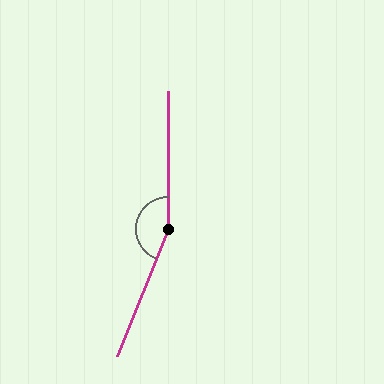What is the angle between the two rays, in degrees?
Approximately 158 degrees.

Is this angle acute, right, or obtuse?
It is obtuse.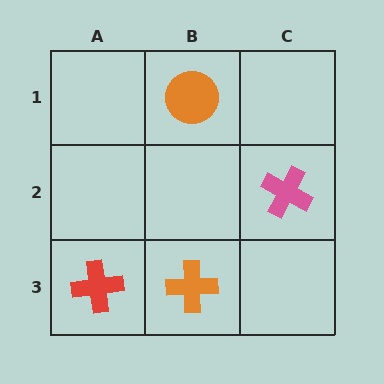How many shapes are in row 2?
1 shape.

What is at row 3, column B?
An orange cross.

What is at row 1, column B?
An orange circle.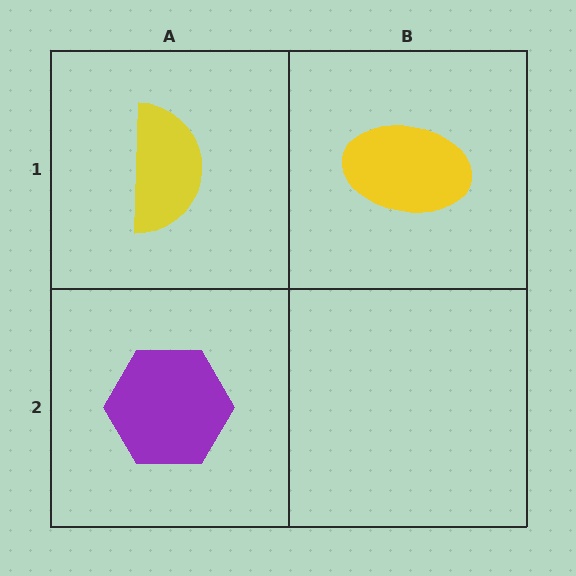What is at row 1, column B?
A yellow ellipse.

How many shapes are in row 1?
2 shapes.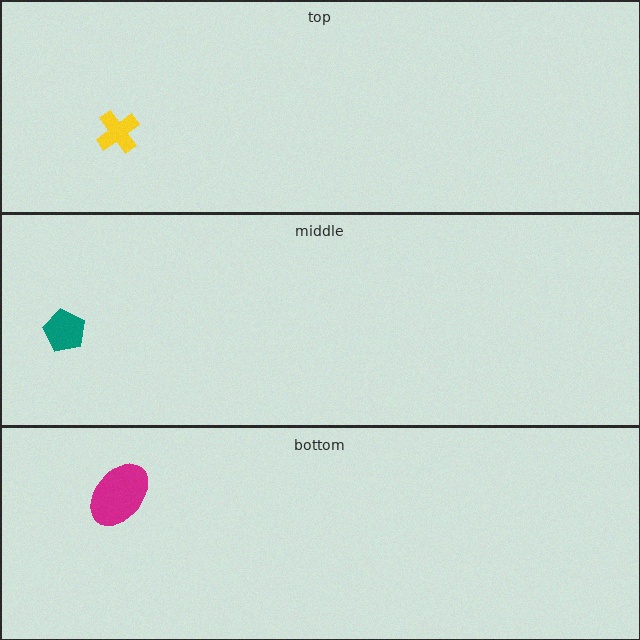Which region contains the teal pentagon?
The middle region.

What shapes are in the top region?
The yellow cross.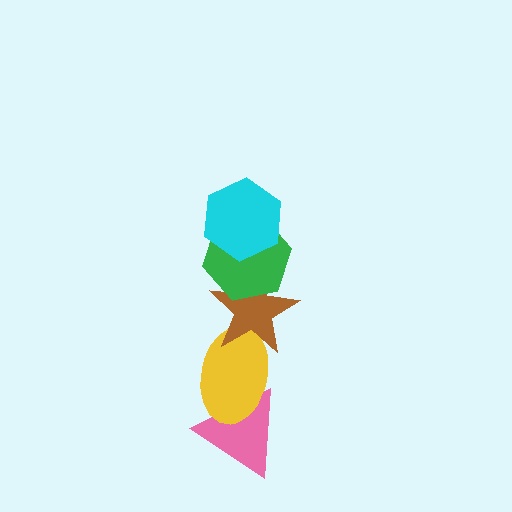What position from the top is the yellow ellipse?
The yellow ellipse is 4th from the top.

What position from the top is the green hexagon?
The green hexagon is 2nd from the top.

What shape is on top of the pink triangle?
The yellow ellipse is on top of the pink triangle.